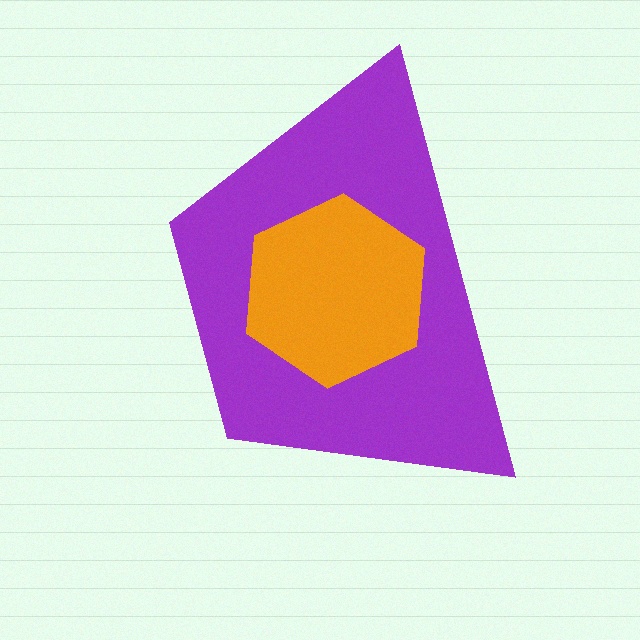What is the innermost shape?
The orange hexagon.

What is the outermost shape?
The purple trapezoid.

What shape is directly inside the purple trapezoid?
The orange hexagon.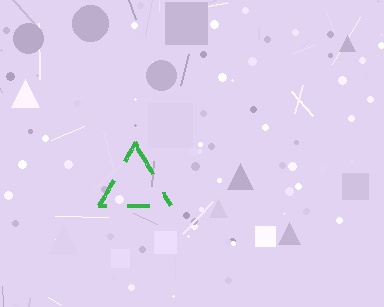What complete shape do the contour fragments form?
The contour fragments form a triangle.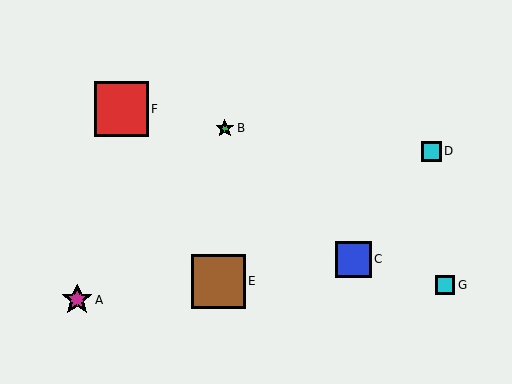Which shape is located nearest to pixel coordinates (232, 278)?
The brown square (labeled E) at (219, 281) is nearest to that location.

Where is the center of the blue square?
The center of the blue square is at (353, 259).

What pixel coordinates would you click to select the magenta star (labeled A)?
Click at (77, 300) to select the magenta star A.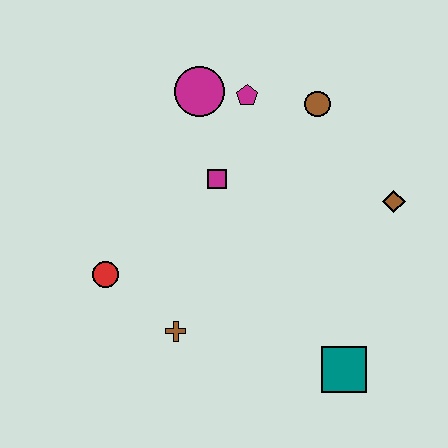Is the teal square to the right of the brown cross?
Yes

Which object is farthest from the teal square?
The magenta circle is farthest from the teal square.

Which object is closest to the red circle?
The brown cross is closest to the red circle.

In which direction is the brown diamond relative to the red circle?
The brown diamond is to the right of the red circle.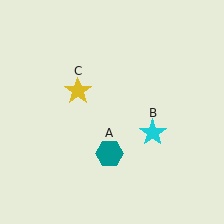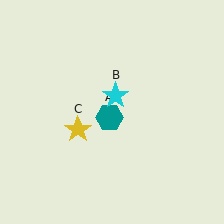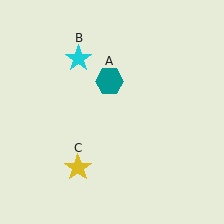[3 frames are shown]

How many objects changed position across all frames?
3 objects changed position: teal hexagon (object A), cyan star (object B), yellow star (object C).